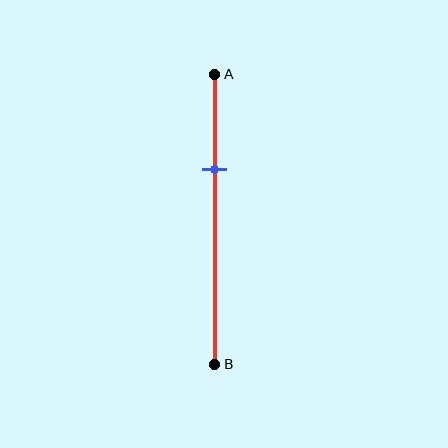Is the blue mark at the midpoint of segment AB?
No, the mark is at about 35% from A, not at the 50% midpoint.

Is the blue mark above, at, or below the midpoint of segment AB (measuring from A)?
The blue mark is above the midpoint of segment AB.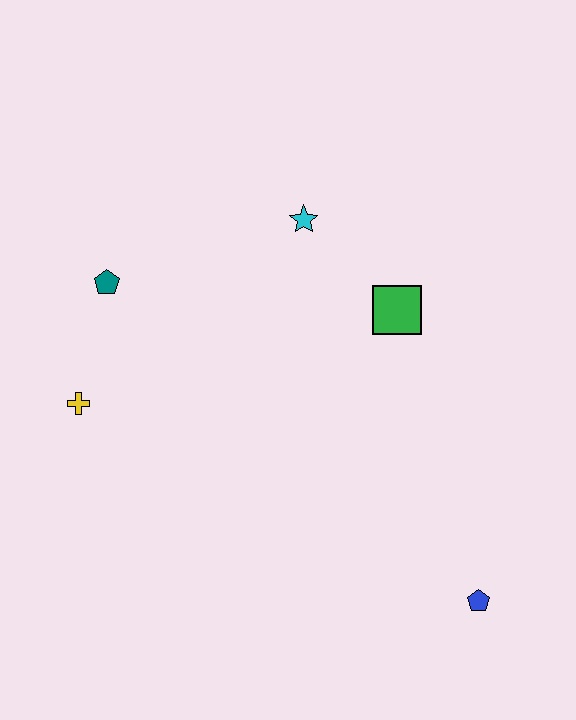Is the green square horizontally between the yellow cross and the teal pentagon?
No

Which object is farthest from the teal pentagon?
The blue pentagon is farthest from the teal pentagon.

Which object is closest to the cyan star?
The green square is closest to the cyan star.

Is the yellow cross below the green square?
Yes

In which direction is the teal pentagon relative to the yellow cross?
The teal pentagon is above the yellow cross.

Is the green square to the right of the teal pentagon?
Yes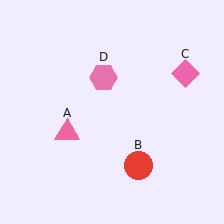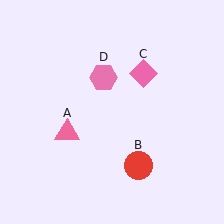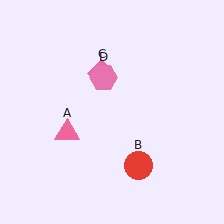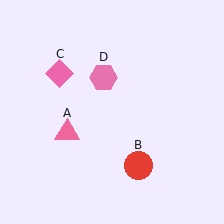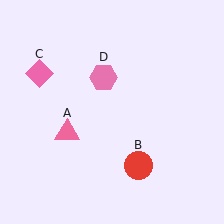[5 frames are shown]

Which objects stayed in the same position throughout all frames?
Pink triangle (object A) and red circle (object B) and pink hexagon (object D) remained stationary.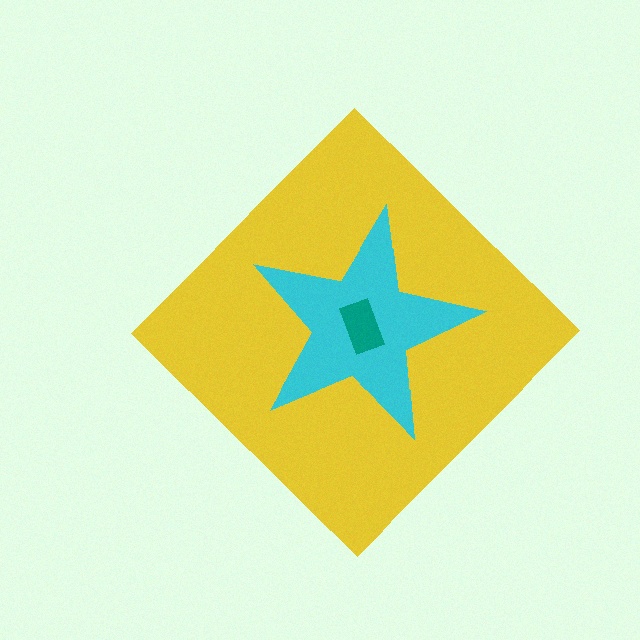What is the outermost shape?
The yellow diamond.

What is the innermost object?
The teal rectangle.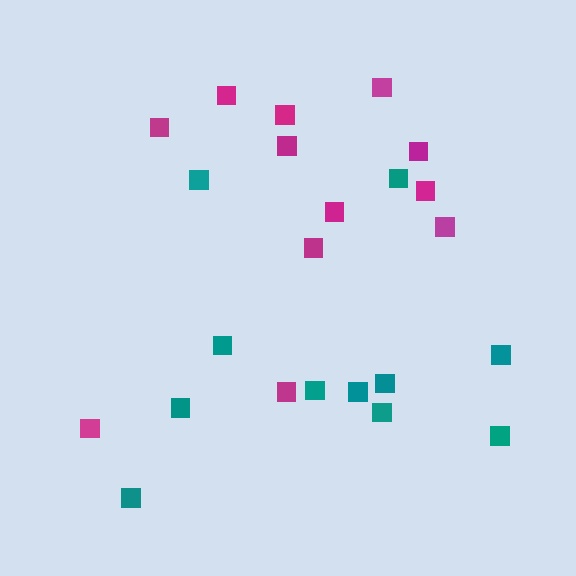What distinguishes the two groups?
There are 2 groups: one group of teal squares (11) and one group of magenta squares (12).